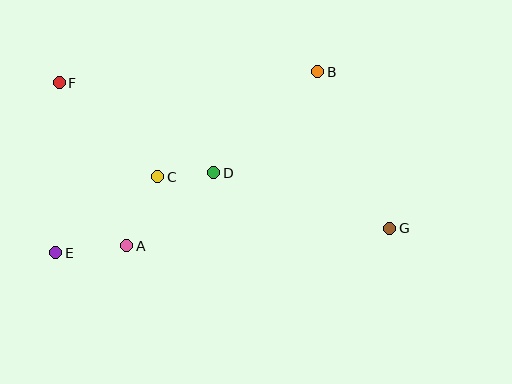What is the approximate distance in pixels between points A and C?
The distance between A and C is approximately 75 pixels.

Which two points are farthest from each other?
Points F and G are farthest from each other.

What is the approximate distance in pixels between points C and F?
The distance between C and F is approximately 136 pixels.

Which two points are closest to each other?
Points C and D are closest to each other.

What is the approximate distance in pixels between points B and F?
The distance between B and F is approximately 259 pixels.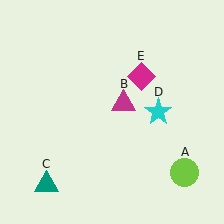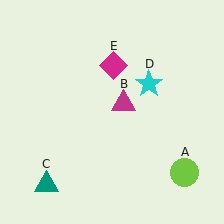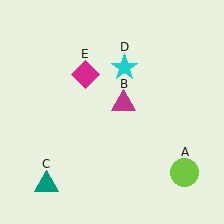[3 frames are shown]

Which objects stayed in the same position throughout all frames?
Lime circle (object A) and magenta triangle (object B) and teal triangle (object C) remained stationary.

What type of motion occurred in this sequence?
The cyan star (object D), magenta diamond (object E) rotated counterclockwise around the center of the scene.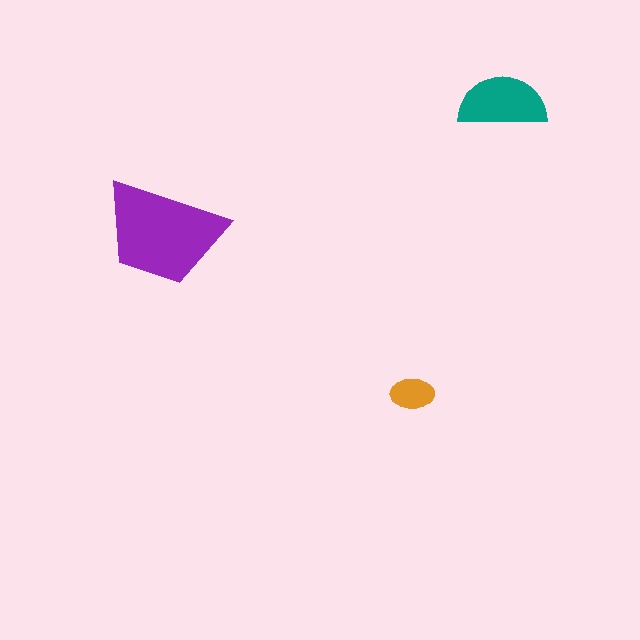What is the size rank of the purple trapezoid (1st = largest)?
1st.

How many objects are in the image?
There are 3 objects in the image.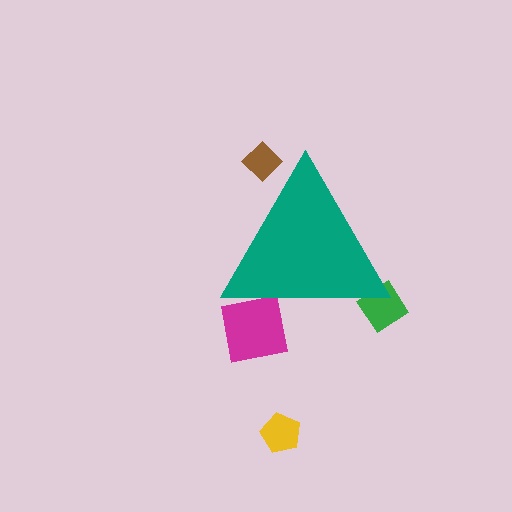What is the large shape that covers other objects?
A teal triangle.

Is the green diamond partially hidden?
Yes, the green diamond is partially hidden behind the teal triangle.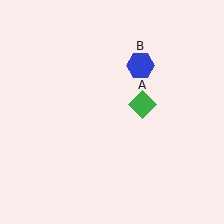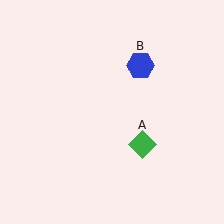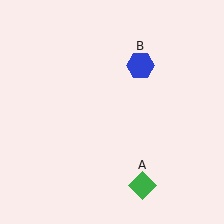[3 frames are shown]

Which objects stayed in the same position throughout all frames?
Blue hexagon (object B) remained stationary.